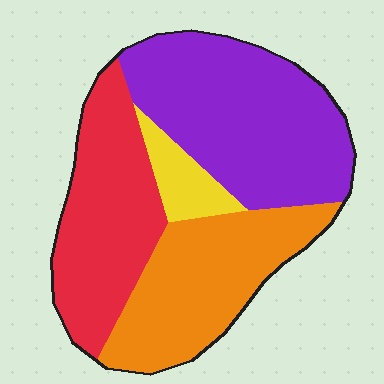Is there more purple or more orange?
Purple.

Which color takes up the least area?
Yellow, at roughly 5%.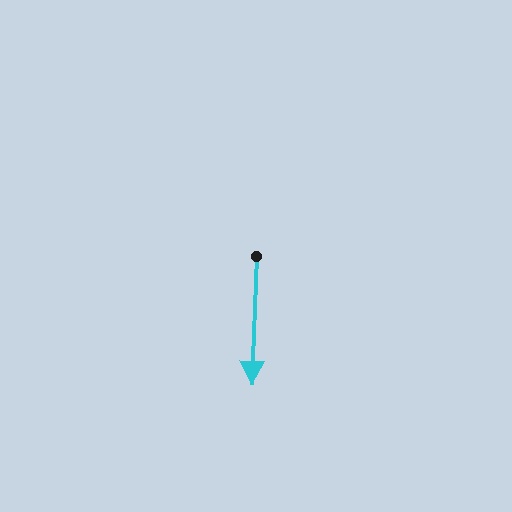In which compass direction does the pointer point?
South.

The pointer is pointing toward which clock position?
Roughly 6 o'clock.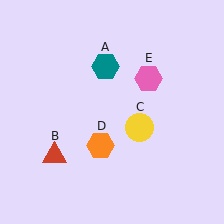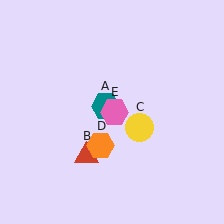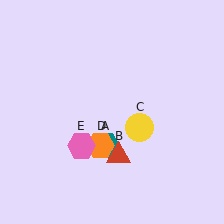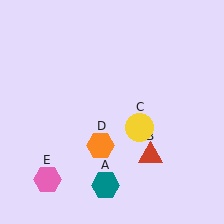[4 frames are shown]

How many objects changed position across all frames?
3 objects changed position: teal hexagon (object A), red triangle (object B), pink hexagon (object E).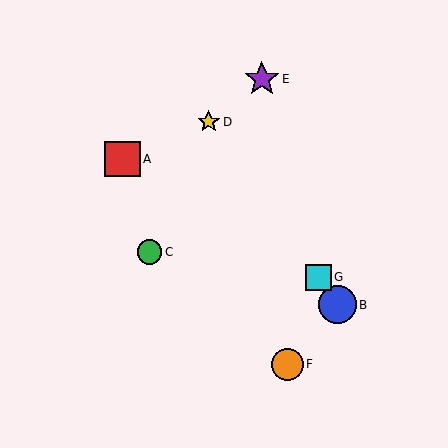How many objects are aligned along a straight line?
3 objects (B, D, G) are aligned along a straight line.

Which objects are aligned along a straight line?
Objects B, D, G are aligned along a straight line.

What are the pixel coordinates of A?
Object A is at (123, 159).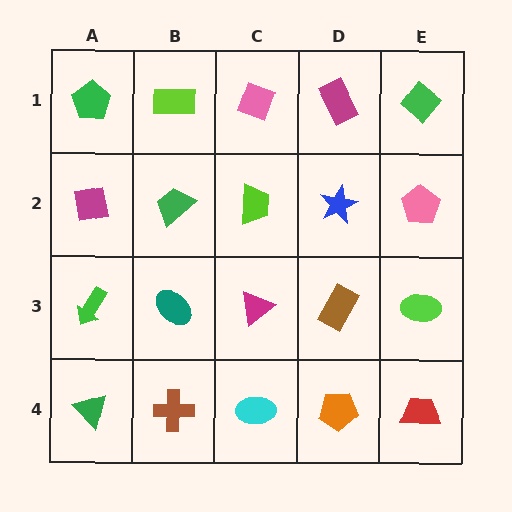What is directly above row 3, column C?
A lime trapezoid.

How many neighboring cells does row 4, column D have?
3.